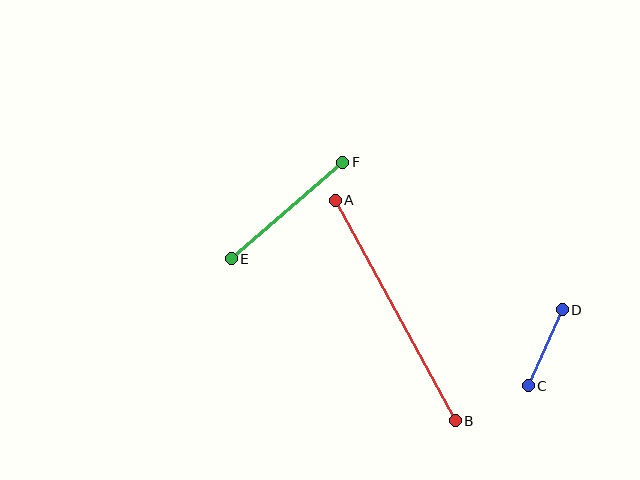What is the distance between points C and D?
The distance is approximately 84 pixels.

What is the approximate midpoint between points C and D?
The midpoint is at approximately (545, 348) pixels.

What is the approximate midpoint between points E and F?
The midpoint is at approximately (287, 211) pixels.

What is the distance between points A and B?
The distance is approximately 251 pixels.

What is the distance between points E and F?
The distance is approximately 147 pixels.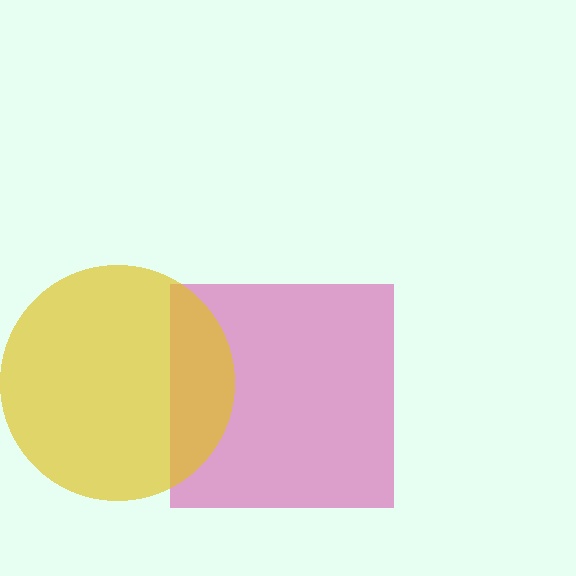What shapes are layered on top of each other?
The layered shapes are: a magenta square, a yellow circle.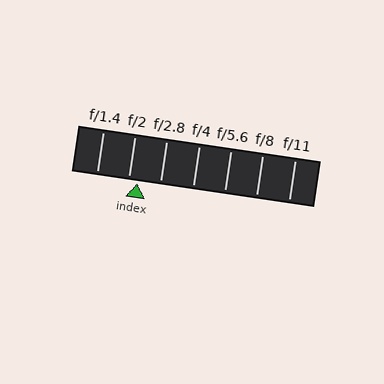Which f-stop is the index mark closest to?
The index mark is closest to f/2.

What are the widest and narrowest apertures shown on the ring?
The widest aperture shown is f/1.4 and the narrowest is f/11.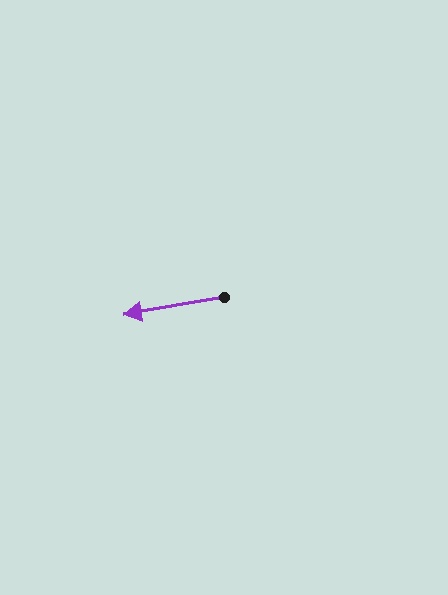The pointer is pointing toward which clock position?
Roughly 9 o'clock.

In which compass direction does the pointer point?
West.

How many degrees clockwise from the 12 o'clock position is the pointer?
Approximately 261 degrees.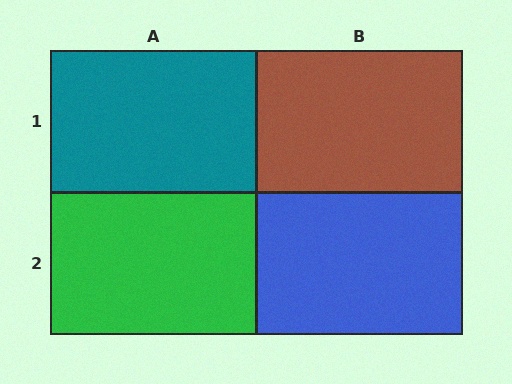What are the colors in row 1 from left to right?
Teal, brown.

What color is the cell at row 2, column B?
Blue.